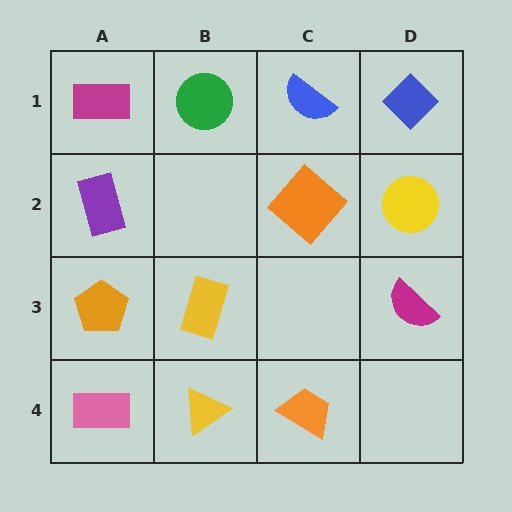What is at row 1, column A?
A magenta rectangle.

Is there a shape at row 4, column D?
No, that cell is empty.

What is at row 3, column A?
An orange pentagon.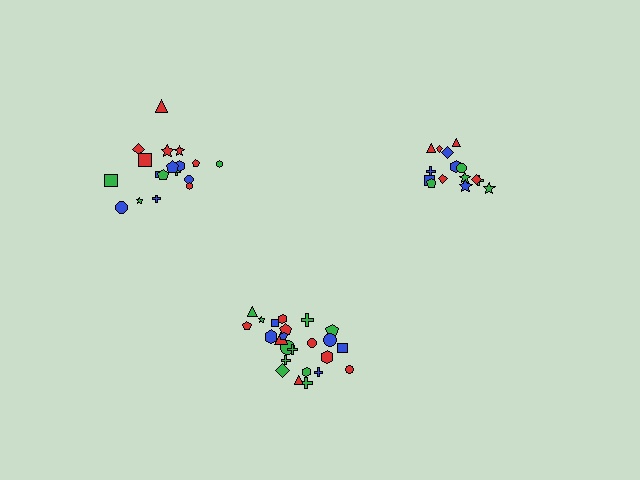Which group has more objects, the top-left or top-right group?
The top-left group.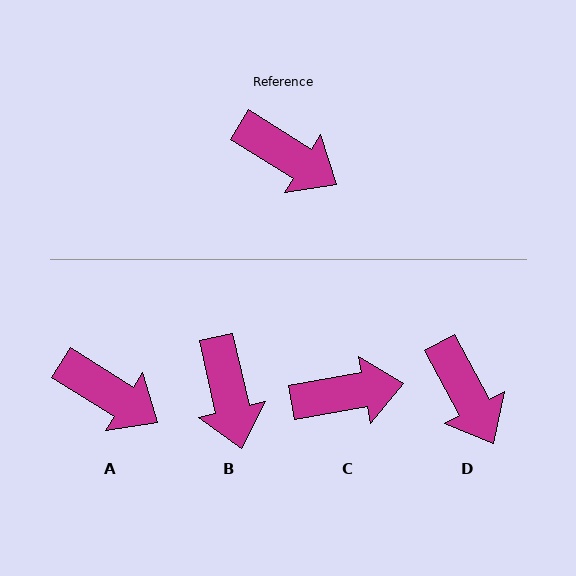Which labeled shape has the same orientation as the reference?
A.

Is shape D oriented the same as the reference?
No, it is off by about 30 degrees.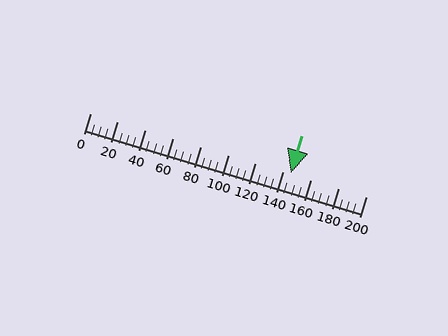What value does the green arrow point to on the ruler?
The green arrow points to approximately 145.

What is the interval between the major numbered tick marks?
The major tick marks are spaced 20 units apart.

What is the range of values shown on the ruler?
The ruler shows values from 0 to 200.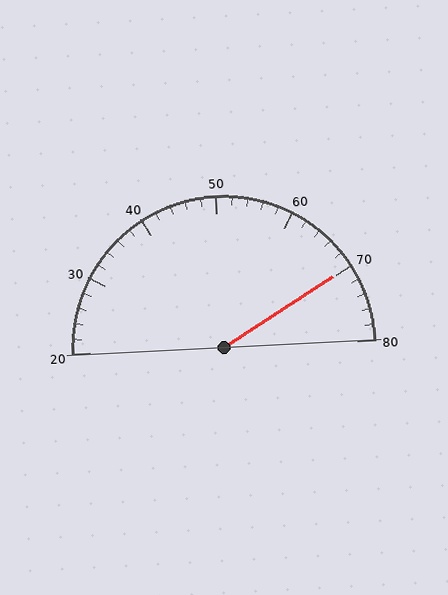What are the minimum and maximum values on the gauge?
The gauge ranges from 20 to 80.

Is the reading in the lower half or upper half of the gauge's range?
The reading is in the upper half of the range (20 to 80).